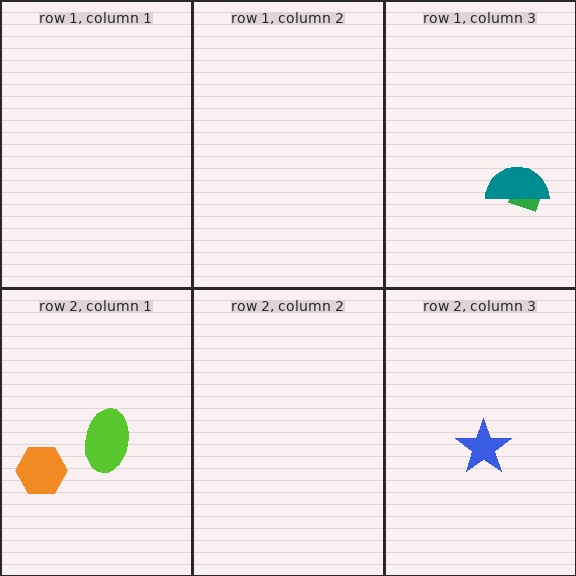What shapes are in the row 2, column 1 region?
The orange hexagon, the lime ellipse.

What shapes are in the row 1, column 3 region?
The green diamond, the teal semicircle.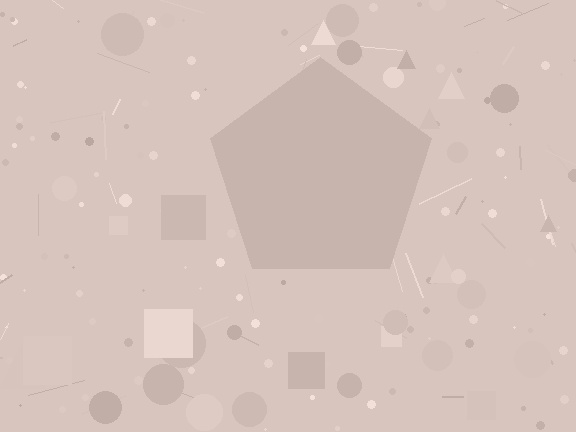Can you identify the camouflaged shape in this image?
The camouflaged shape is a pentagon.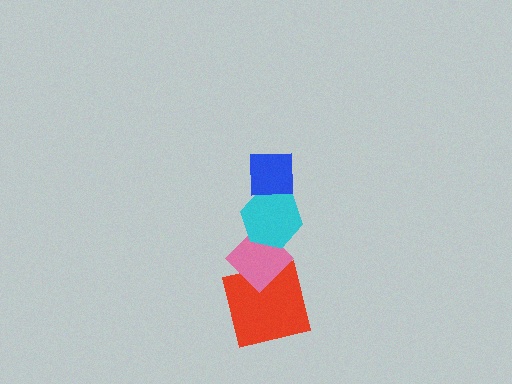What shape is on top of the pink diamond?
The cyan hexagon is on top of the pink diamond.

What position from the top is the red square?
The red square is 4th from the top.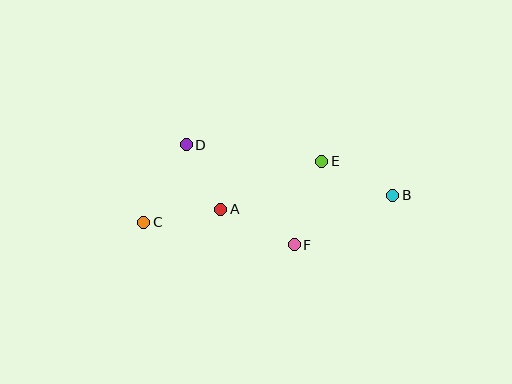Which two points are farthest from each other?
Points B and C are farthest from each other.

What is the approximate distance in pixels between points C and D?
The distance between C and D is approximately 88 pixels.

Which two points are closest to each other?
Points A and D are closest to each other.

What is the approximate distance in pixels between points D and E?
The distance between D and E is approximately 137 pixels.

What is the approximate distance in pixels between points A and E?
The distance between A and E is approximately 112 pixels.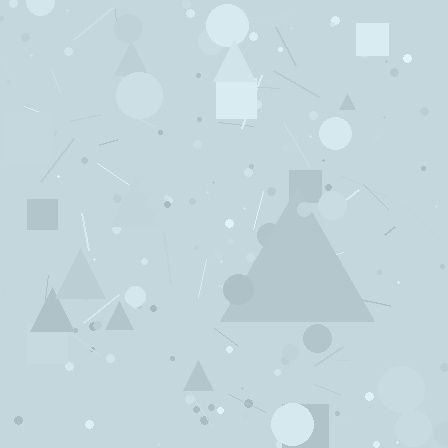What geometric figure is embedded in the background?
A triangle is embedded in the background.